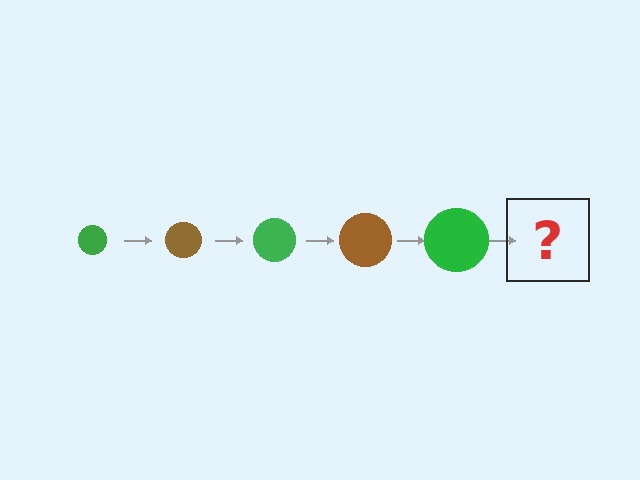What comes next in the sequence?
The next element should be a brown circle, larger than the previous one.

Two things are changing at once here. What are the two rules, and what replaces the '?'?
The two rules are that the circle grows larger each step and the color cycles through green and brown. The '?' should be a brown circle, larger than the previous one.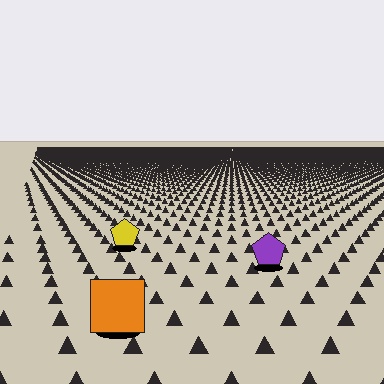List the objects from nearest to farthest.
From nearest to farthest: the orange square, the purple pentagon, the yellow pentagon.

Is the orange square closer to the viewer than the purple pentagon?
Yes. The orange square is closer — you can tell from the texture gradient: the ground texture is coarser near it.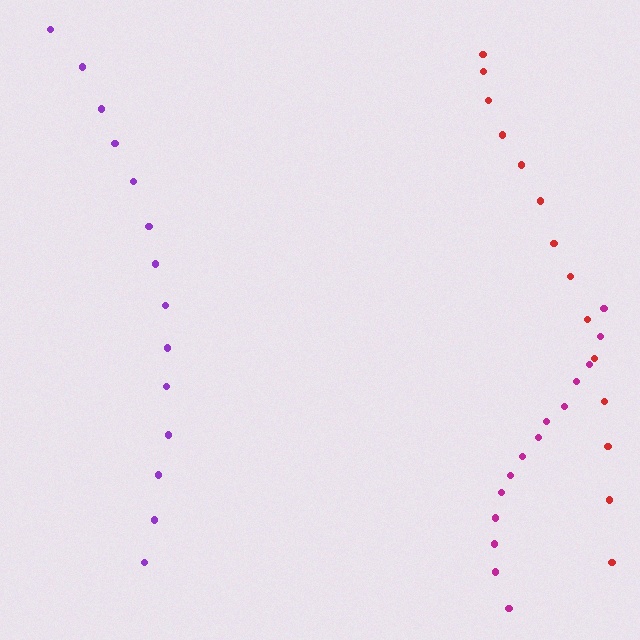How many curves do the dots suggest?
There are 3 distinct paths.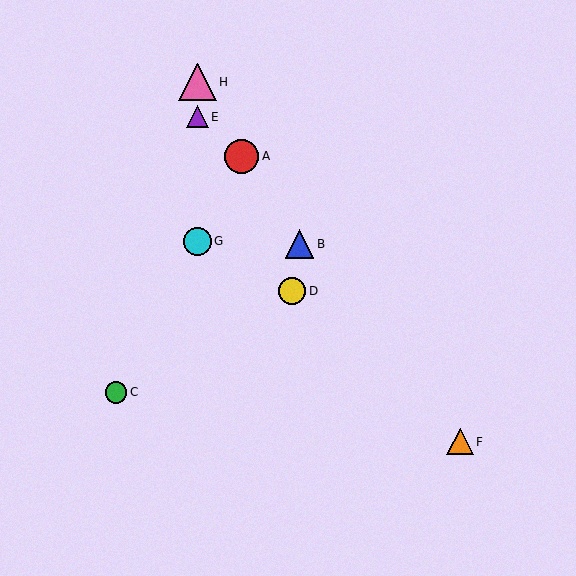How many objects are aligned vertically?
3 objects (E, G, H) are aligned vertically.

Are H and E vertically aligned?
Yes, both are at x≈197.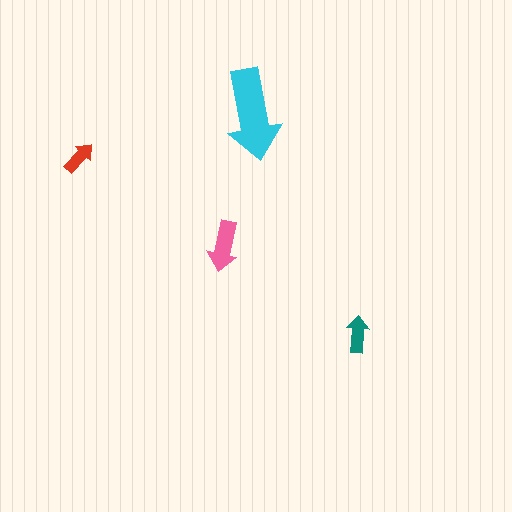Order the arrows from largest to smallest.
the cyan one, the pink one, the teal one, the red one.